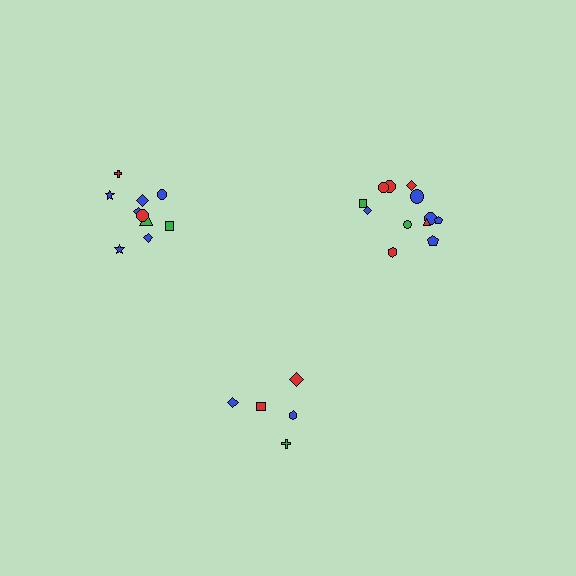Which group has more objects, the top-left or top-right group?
The top-right group.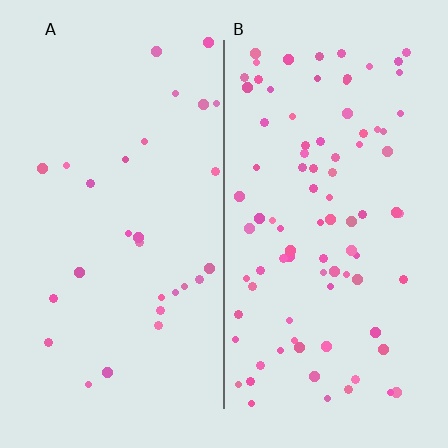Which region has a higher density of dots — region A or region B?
B (the right).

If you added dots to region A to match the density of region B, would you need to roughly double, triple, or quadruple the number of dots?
Approximately triple.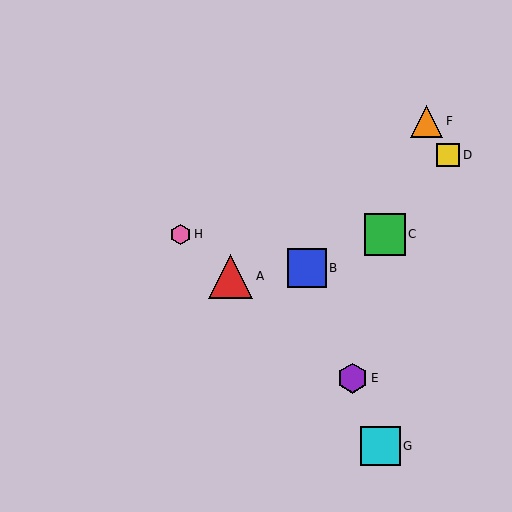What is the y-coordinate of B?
Object B is at y≈268.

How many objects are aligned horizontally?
2 objects (C, H) are aligned horizontally.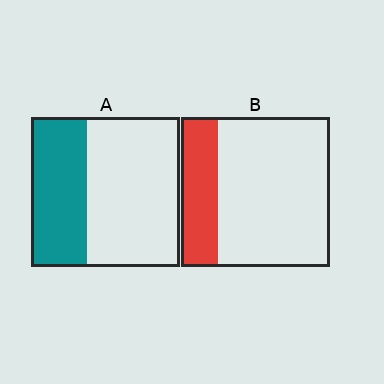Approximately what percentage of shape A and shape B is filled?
A is approximately 40% and B is approximately 25%.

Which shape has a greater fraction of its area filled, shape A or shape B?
Shape A.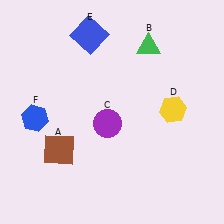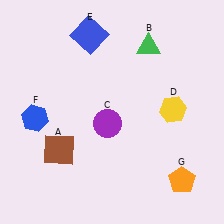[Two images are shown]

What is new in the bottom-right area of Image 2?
An orange pentagon (G) was added in the bottom-right area of Image 2.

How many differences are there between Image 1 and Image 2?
There is 1 difference between the two images.